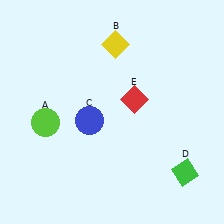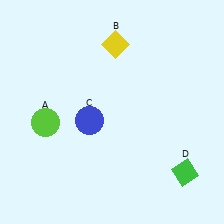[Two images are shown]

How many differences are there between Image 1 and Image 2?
There is 1 difference between the two images.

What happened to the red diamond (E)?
The red diamond (E) was removed in Image 2. It was in the top-right area of Image 1.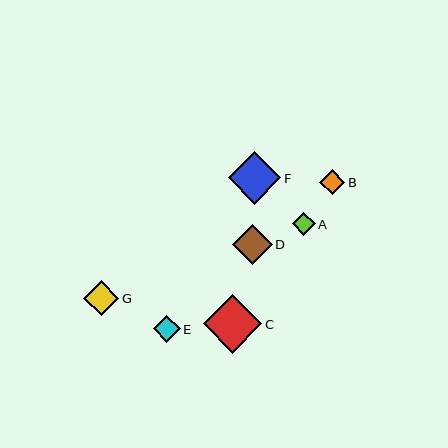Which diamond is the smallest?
Diamond A is the smallest with a size of approximately 23 pixels.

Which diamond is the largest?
Diamond C is the largest with a size of approximately 59 pixels.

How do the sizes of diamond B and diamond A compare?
Diamond B and diamond A are approximately the same size.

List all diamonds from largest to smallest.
From largest to smallest: C, F, D, G, E, B, A.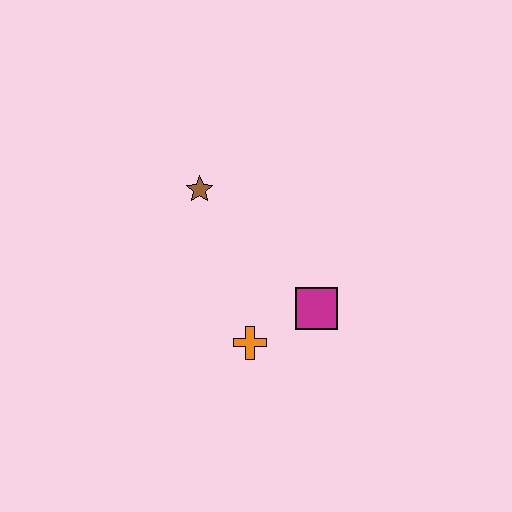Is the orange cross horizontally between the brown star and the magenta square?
Yes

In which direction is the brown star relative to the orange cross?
The brown star is above the orange cross.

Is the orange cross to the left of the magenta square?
Yes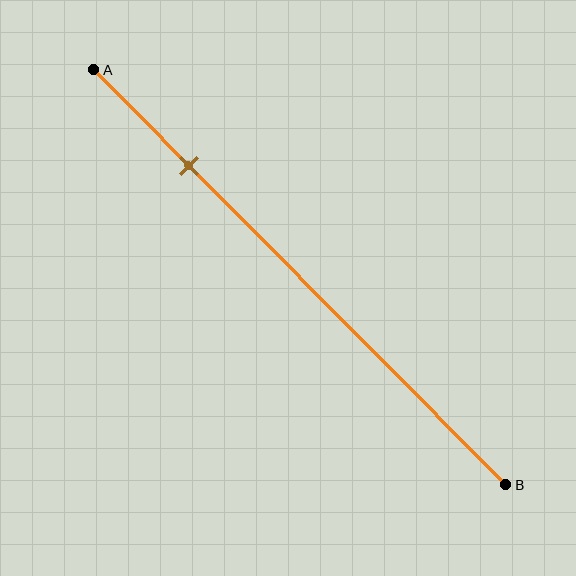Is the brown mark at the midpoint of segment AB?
No, the mark is at about 25% from A, not at the 50% midpoint.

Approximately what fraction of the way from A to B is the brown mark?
The brown mark is approximately 25% of the way from A to B.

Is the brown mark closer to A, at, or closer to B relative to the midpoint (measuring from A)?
The brown mark is closer to point A than the midpoint of segment AB.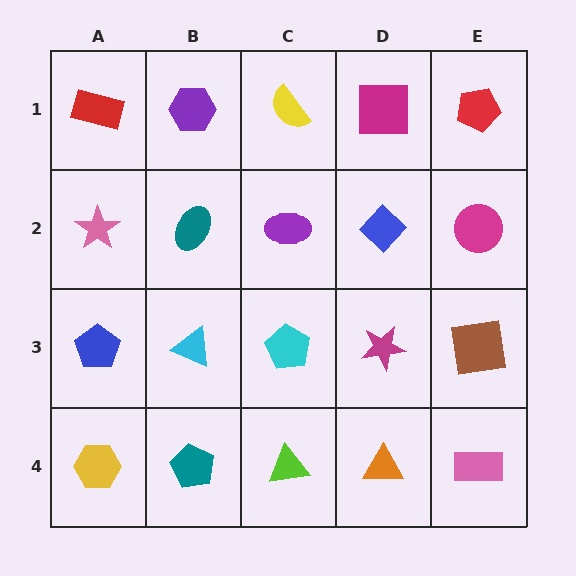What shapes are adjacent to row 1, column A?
A pink star (row 2, column A), a purple hexagon (row 1, column B).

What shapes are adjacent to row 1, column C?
A purple ellipse (row 2, column C), a purple hexagon (row 1, column B), a magenta square (row 1, column D).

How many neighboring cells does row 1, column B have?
3.